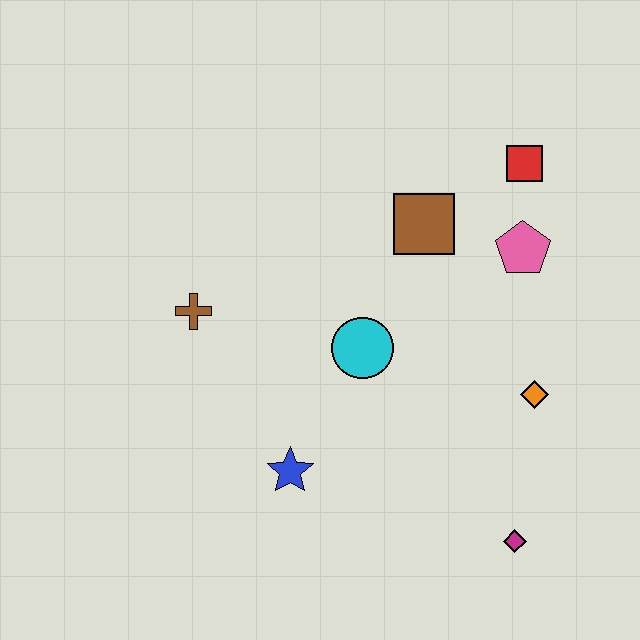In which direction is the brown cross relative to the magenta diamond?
The brown cross is to the left of the magenta diamond.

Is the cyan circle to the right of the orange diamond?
No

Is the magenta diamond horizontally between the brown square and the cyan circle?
No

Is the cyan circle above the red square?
No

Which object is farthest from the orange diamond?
The brown cross is farthest from the orange diamond.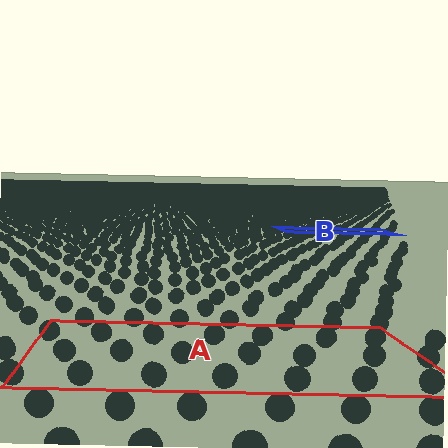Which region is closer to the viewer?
Region A is closer. The texture elements there are larger and more spread out.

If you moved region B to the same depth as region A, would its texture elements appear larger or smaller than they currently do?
They would appear larger. At a closer depth, the same texture elements are projected at a bigger on-screen size.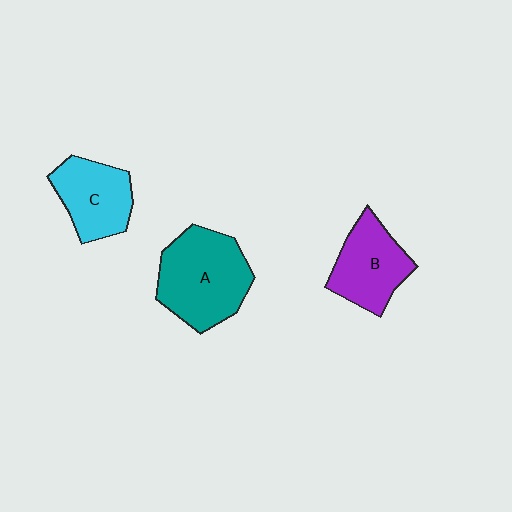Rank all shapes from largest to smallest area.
From largest to smallest: A (teal), B (purple), C (cyan).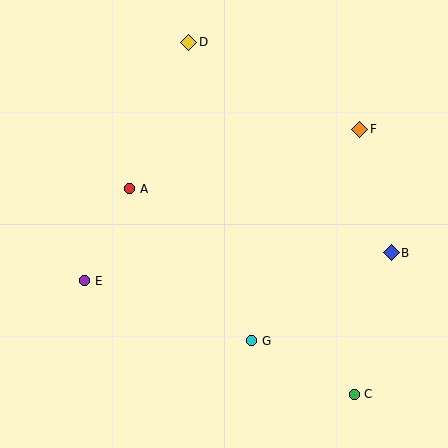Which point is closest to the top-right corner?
Point F is closest to the top-right corner.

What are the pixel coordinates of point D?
Point D is at (189, 42).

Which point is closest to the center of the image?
Point A at (130, 189) is closest to the center.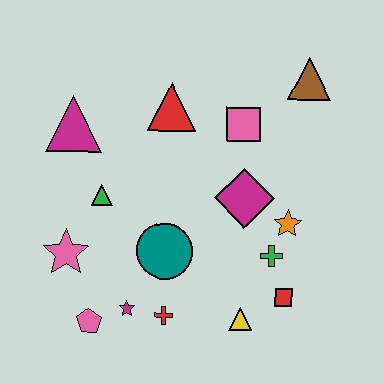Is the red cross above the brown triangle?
No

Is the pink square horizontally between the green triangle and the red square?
Yes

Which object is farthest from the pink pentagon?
The brown triangle is farthest from the pink pentagon.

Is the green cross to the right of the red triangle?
Yes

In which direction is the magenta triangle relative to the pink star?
The magenta triangle is above the pink star.